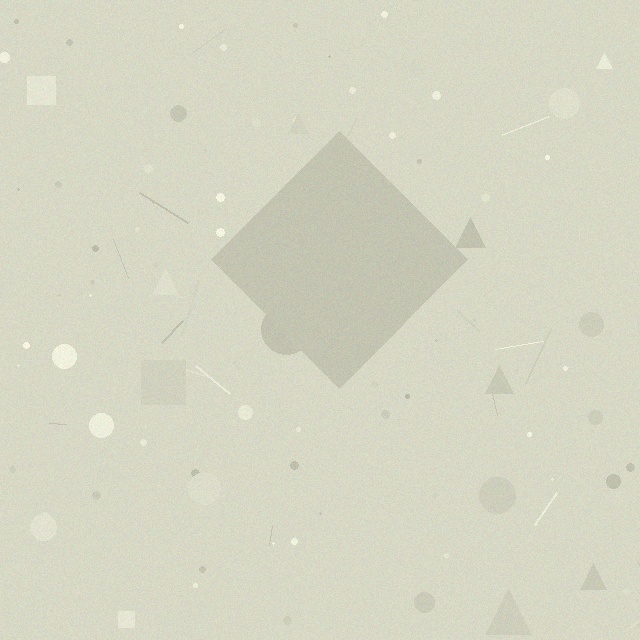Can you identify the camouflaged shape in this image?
The camouflaged shape is a diamond.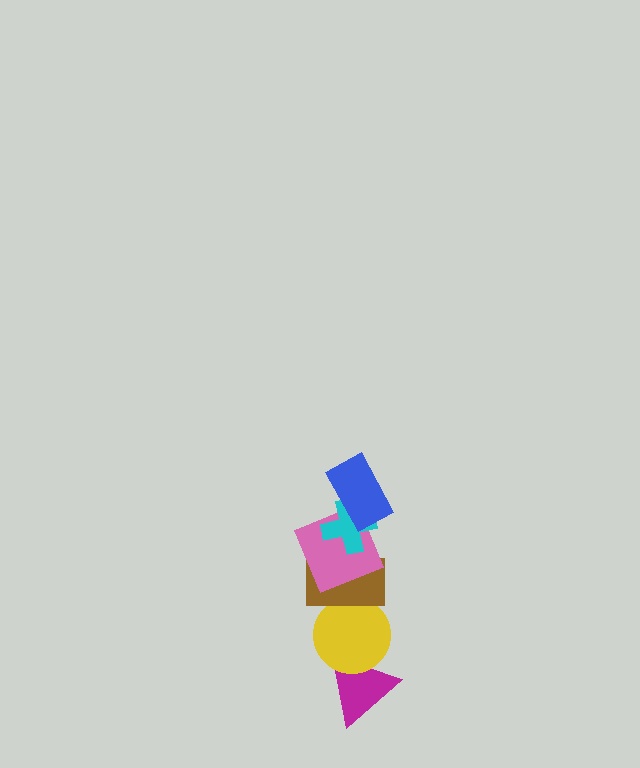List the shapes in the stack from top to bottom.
From top to bottom: the blue rectangle, the cyan cross, the pink square, the brown rectangle, the yellow circle, the magenta triangle.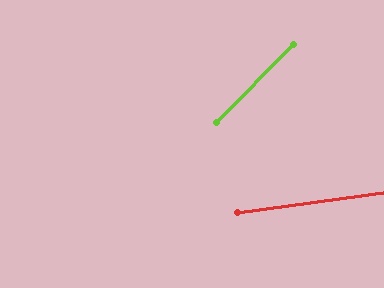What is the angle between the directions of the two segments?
Approximately 38 degrees.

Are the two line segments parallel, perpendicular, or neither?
Neither parallel nor perpendicular — they differ by about 38°.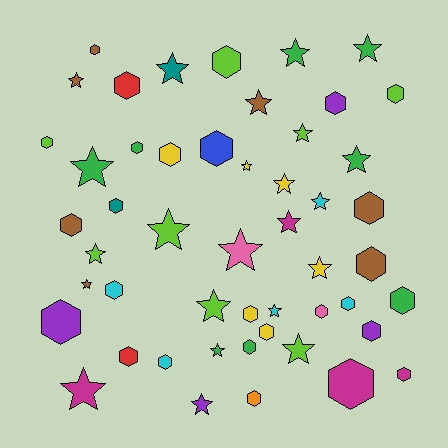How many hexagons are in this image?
There are 27 hexagons.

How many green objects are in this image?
There are 8 green objects.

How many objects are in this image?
There are 50 objects.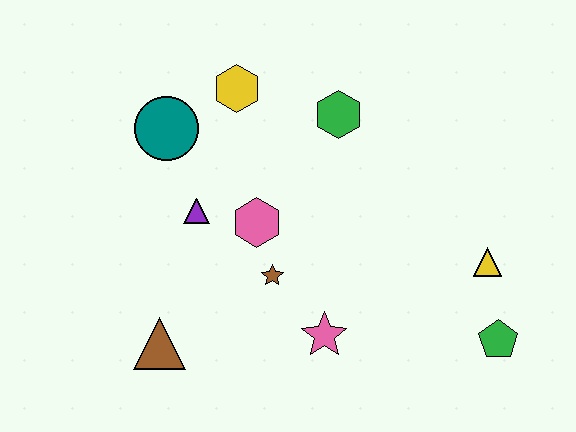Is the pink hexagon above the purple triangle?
No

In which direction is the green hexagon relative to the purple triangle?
The green hexagon is to the right of the purple triangle.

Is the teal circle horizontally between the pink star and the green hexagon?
No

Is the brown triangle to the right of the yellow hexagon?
No